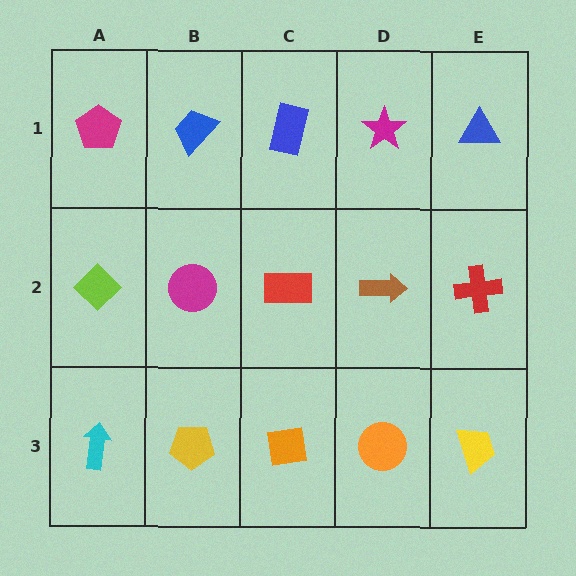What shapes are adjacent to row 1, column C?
A red rectangle (row 2, column C), a blue trapezoid (row 1, column B), a magenta star (row 1, column D).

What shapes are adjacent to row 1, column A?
A lime diamond (row 2, column A), a blue trapezoid (row 1, column B).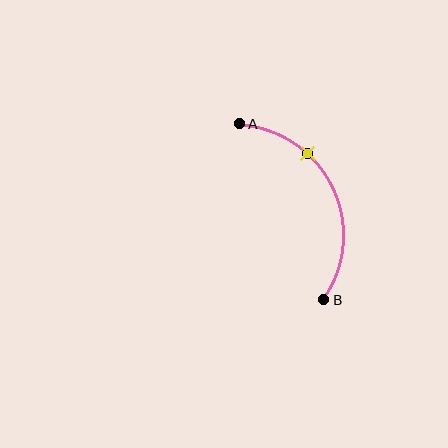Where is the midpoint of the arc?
The arc midpoint is the point on the curve farthest from the straight line joining A and B. It sits to the right of that line.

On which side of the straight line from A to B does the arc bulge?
The arc bulges to the right of the straight line connecting A and B.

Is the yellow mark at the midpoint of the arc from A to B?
No. The yellow mark lies on the arc but is closer to endpoint A. The arc midpoint would be at the point on the curve equidistant along the arc from both A and B.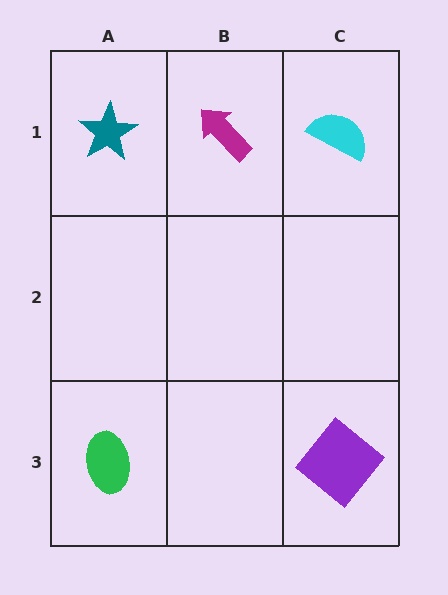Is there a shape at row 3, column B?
No, that cell is empty.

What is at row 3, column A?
A green ellipse.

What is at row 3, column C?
A purple diamond.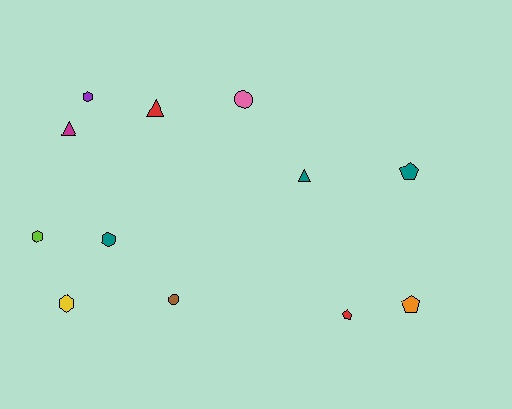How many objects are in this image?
There are 12 objects.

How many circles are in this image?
There are 2 circles.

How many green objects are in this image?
There are no green objects.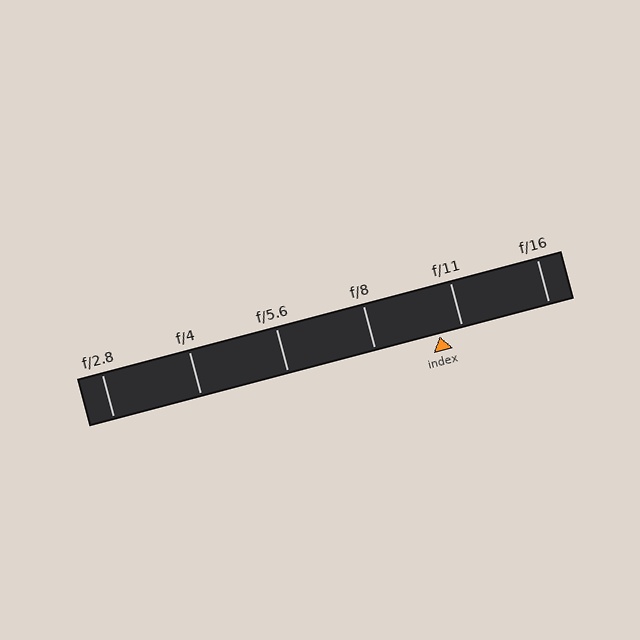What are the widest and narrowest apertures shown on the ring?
The widest aperture shown is f/2.8 and the narrowest is f/16.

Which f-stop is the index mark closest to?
The index mark is closest to f/11.